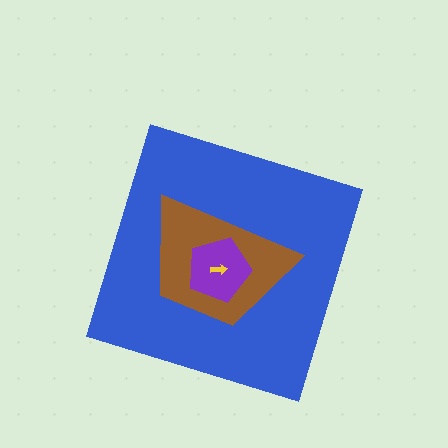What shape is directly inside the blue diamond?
The brown trapezoid.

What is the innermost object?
The yellow arrow.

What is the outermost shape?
The blue diamond.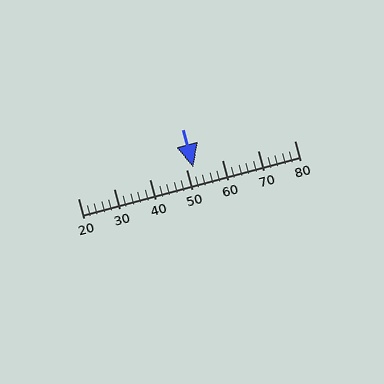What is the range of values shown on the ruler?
The ruler shows values from 20 to 80.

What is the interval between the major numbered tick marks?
The major tick marks are spaced 10 units apart.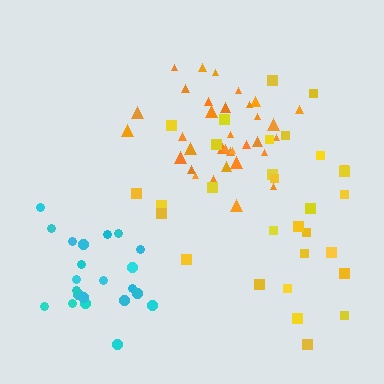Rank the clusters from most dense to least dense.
orange, cyan, yellow.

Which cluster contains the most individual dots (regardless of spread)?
Orange (34).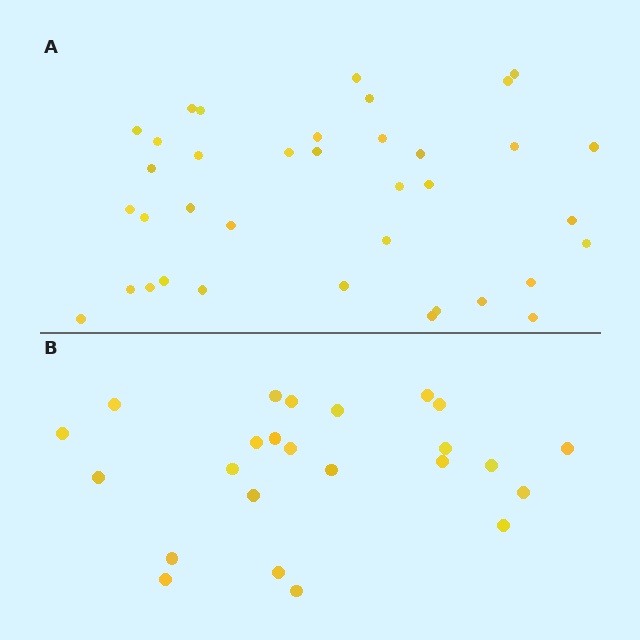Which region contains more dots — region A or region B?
Region A (the top region) has more dots.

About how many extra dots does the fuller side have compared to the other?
Region A has approximately 15 more dots than region B.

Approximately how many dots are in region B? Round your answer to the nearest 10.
About 20 dots. (The exact count is 24, which rounds to 20.)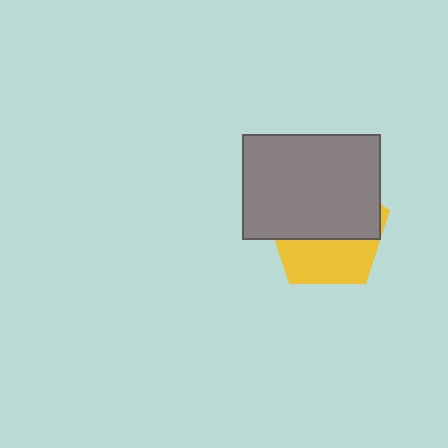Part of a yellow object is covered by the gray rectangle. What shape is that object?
It is a pentagon.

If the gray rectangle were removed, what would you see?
You would see the complete yellow pentagon.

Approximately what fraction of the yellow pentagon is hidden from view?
Roughly 59% of the yellow pentagon is hidden behind the gray rectangle.